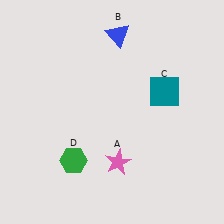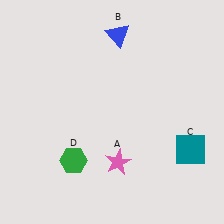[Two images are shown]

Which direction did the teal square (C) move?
The teal square (C) moved down.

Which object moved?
The teal square (C) moved down.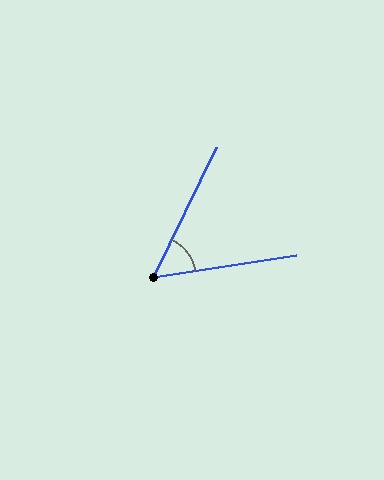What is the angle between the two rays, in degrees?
Approximately 56 degrees.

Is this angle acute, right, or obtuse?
It is acute.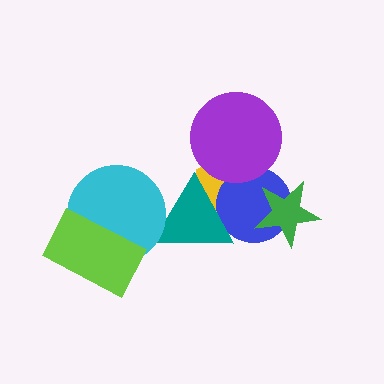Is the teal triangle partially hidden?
Yes, it is partially covered by another shape.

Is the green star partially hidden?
No, no other shape covers it.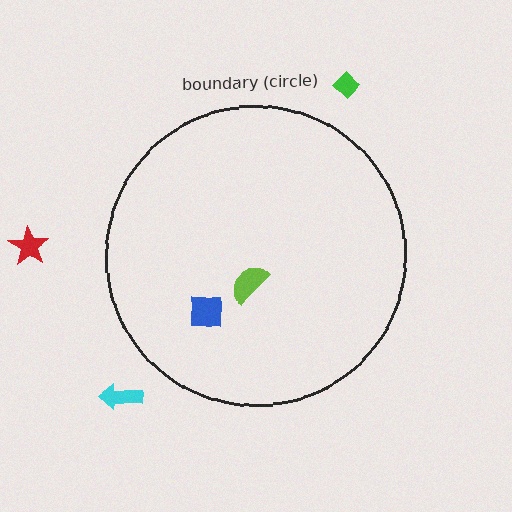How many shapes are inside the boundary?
2 inside, 3 outside.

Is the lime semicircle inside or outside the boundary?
Inside.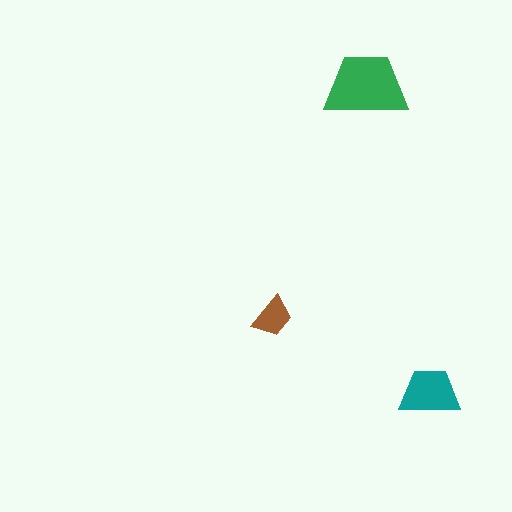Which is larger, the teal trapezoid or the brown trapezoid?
The teal one.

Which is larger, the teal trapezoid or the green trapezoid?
The green one.